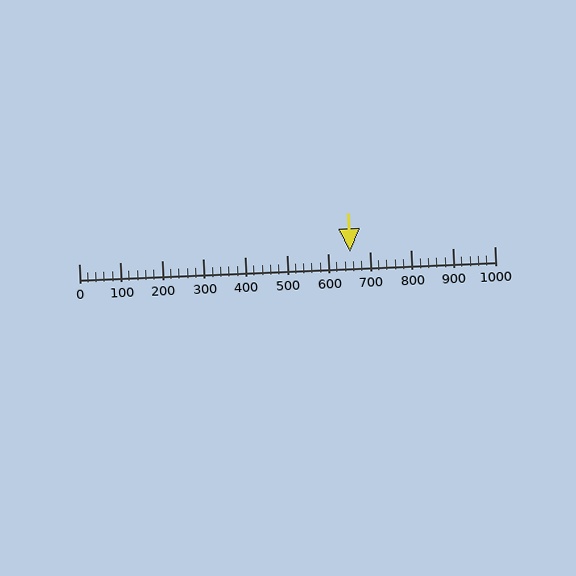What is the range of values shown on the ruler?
The ruler shows values from 0 to 1000.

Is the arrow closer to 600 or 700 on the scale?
The arrow is closer to 700.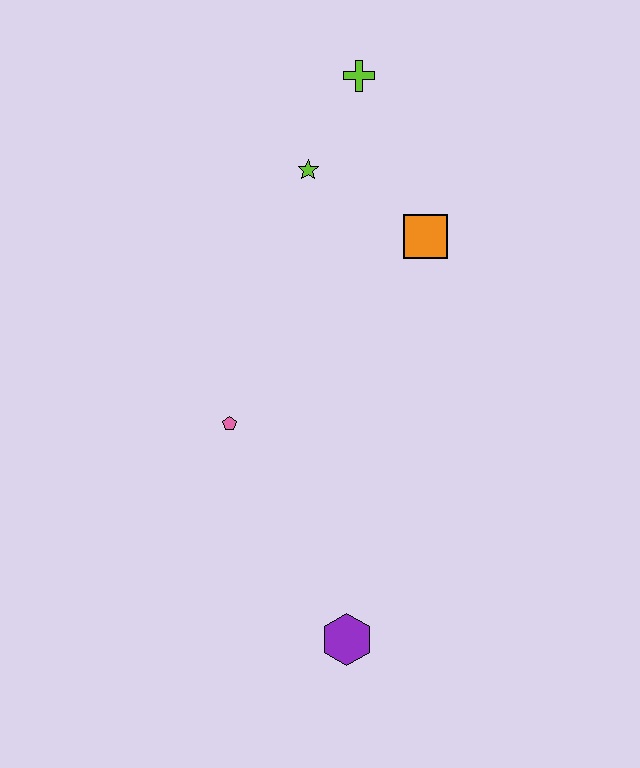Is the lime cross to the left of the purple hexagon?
No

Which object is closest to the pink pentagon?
The purple hexagon is closest to the pink pentagon.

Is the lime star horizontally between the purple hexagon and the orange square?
No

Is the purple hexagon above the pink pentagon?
No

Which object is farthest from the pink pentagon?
The lime cross is farthest from the pink pentagon.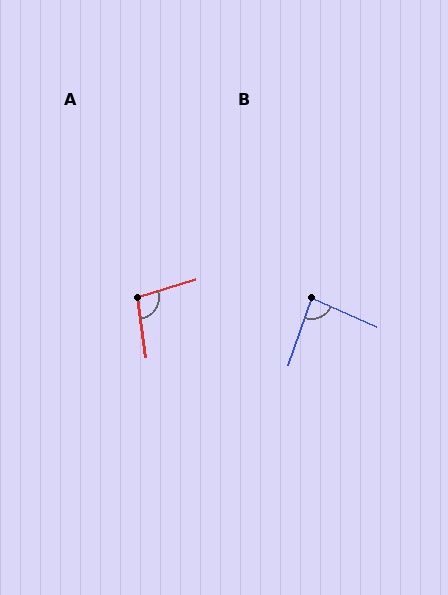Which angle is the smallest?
B, at approximately 86 degrees.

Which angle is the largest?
A, at approximately 99 degrees.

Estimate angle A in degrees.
Approximately 99 degrees.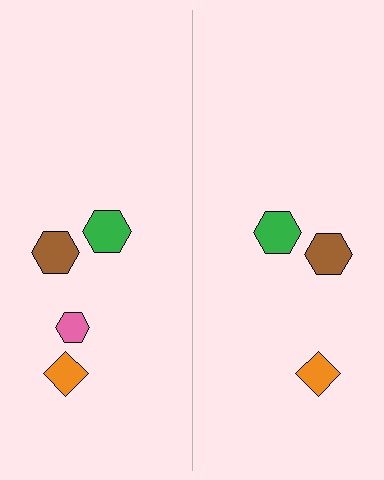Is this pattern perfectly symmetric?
No, the pattern is not perfectly symmetric. A pink hexagon is missing from the right side.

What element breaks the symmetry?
A pink hexagon is missing from the right side.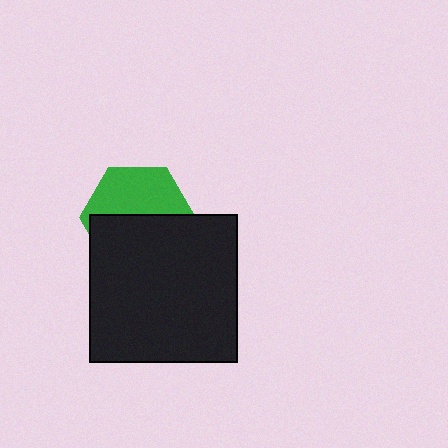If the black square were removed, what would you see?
You would see the complete green hexagon.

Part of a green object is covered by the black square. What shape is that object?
It is a hexagon.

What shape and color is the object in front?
The object in front is a black square.